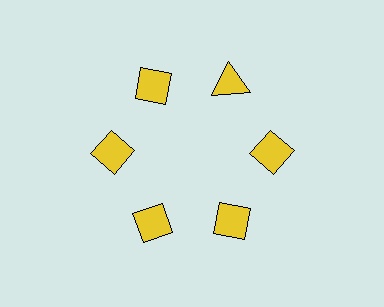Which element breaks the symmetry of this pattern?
The yellow triangle at roughly the 1 o'clock position breaks the symmetry. All other shapes are yellow diamonds.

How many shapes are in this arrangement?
There are 6 shapes arranged in a ring pattern.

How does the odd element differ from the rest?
It has a different shape: triangle instead of diamond.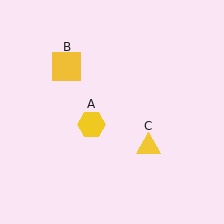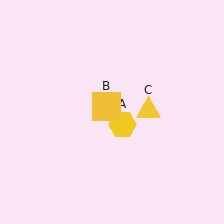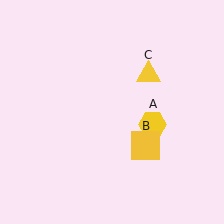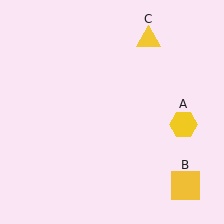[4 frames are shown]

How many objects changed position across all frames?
3 objects changed position: yellow hexagon (object A), yellow square (object B), yellow triangle (object C).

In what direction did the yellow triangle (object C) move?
The yellow triangle (object C) moved up.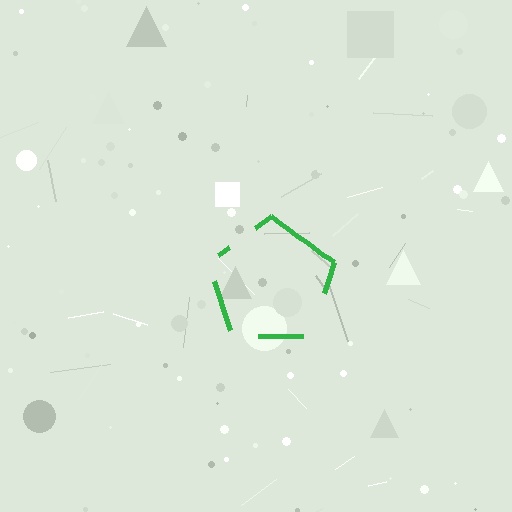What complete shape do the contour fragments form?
The contour fragments form a pentagon.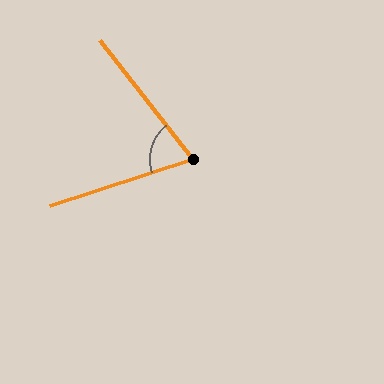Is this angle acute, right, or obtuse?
It is acute.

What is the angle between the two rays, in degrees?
Approximately 70 degrees.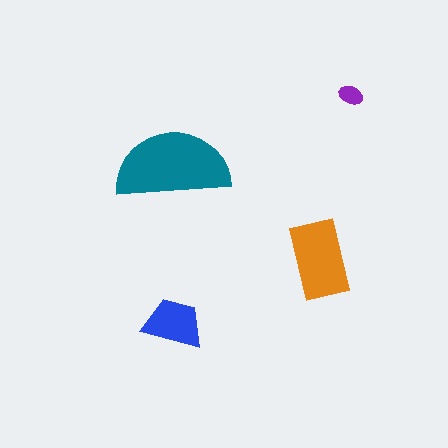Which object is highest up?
The purple ellipse is topmost.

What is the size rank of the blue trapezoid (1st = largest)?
3rd.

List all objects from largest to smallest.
The teal semicircle, the orange rectangle, the blue trapezoid, the purple ellipse.